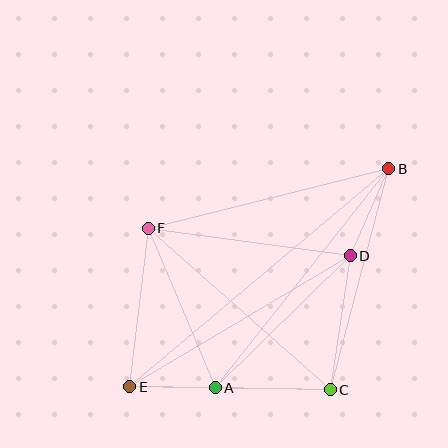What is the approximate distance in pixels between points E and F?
The distance between E and F is approximately 159 pixels.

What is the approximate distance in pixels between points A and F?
The distance between A and F is approximately 173 pixels.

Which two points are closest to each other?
Points A and E are closest to each other.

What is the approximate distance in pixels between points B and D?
The distance between B and D is approximately 95 pixels.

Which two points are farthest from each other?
Points B and E are farthest from each other.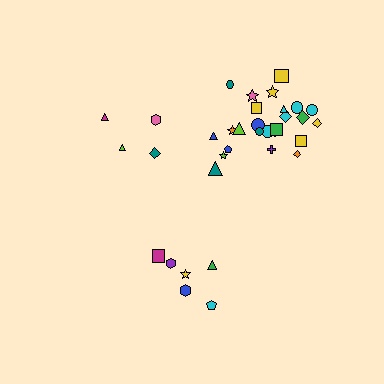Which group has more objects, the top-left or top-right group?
The top-right group.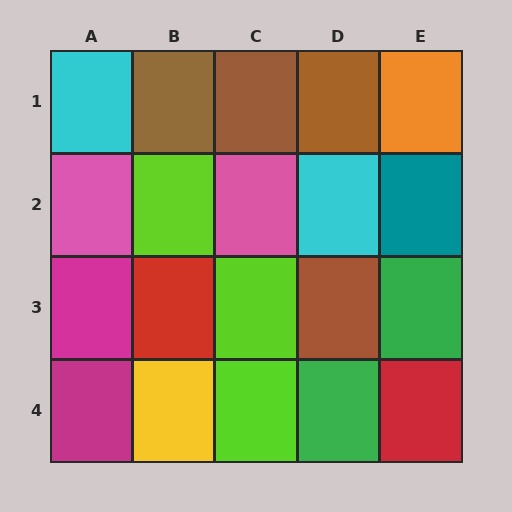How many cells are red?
2 cells are red.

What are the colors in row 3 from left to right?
Magenta, red, lime, brown, green.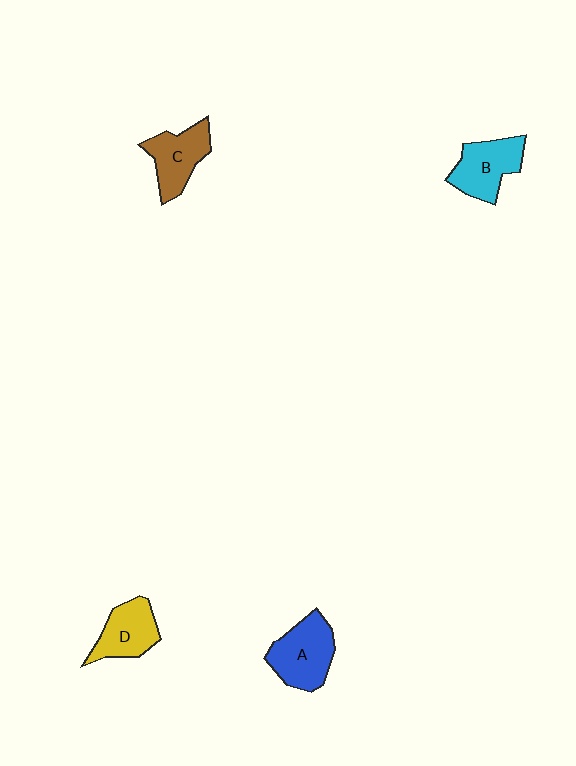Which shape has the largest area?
Shape A (blue).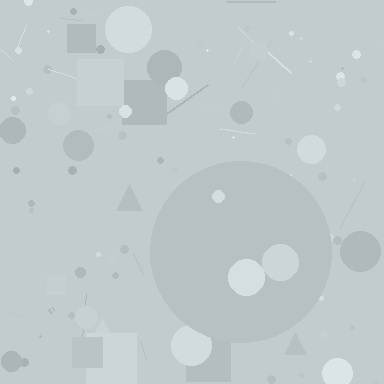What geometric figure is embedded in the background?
A circle is embedded in the background.